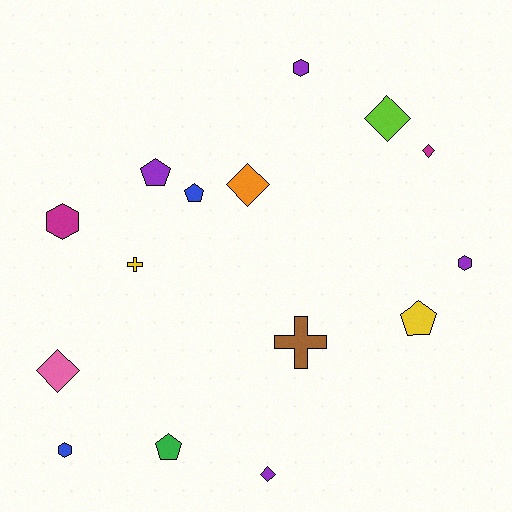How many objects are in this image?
There are 15 objects.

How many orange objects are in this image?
There is 1 orange object.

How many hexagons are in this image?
There are 4 hexagons.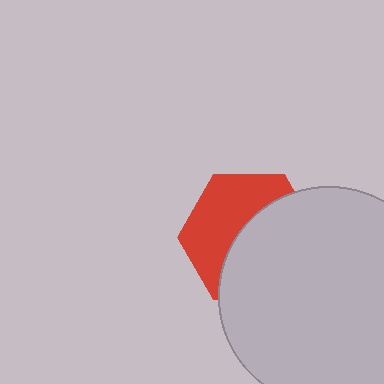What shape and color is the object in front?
The object in front is a light gray circle.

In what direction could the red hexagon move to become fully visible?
The red hexagon could move toward the upper-left. That would shift it out from behind the light gray circle entirely.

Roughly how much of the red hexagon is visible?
About half of it is visible (roughly 47%).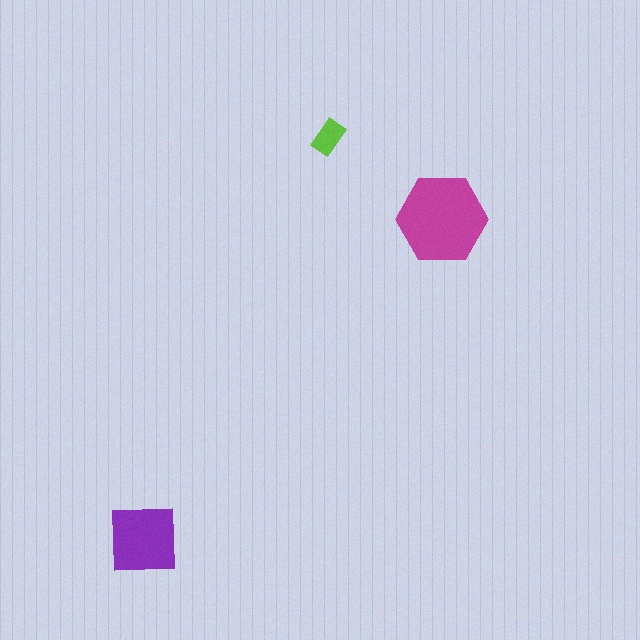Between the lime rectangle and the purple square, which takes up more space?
The purple square.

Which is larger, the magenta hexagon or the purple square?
The magenta hexagon.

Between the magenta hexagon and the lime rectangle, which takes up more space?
The magenta hexagon.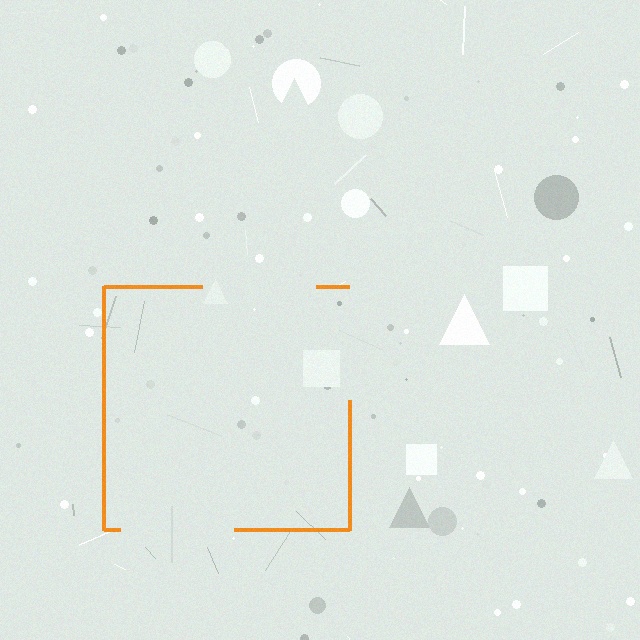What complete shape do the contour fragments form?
The contour fragments form a square.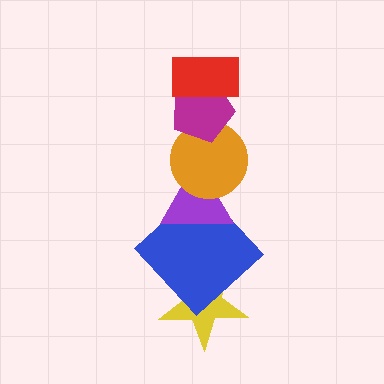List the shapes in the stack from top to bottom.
From top to bottom: the red rectangle, the magenta pentagon, the orange circle, the purple triangle, the blue diamond, the yellow star.